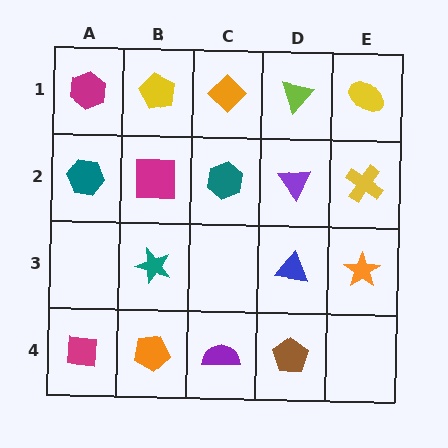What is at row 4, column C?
A purple semicircle.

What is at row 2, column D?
A purple triangle.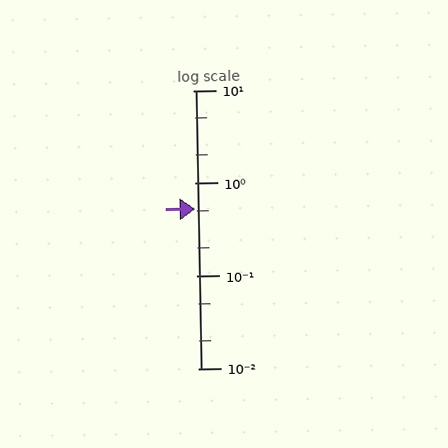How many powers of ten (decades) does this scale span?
The scale spans 3 decades, from 0.01 to 10.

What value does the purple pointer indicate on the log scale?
The pointer indicates approximately 0.52.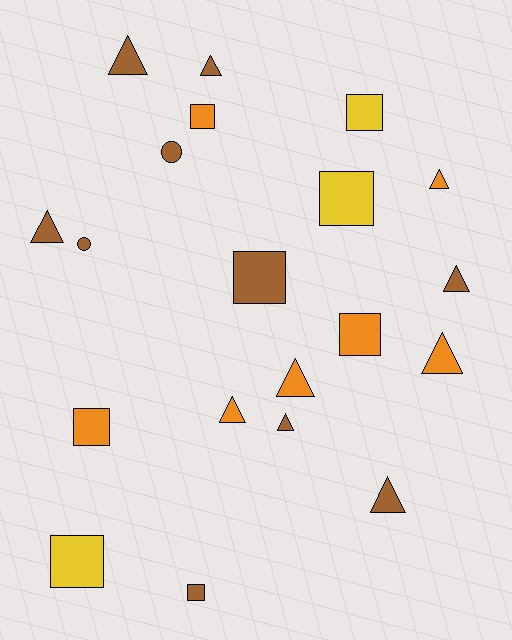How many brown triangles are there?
There are 6 brown triangles.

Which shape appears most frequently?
Triangle, with 10 objects.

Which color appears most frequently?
Brown, with 10 objects.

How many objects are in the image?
There are 20 objects.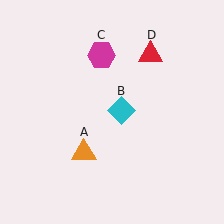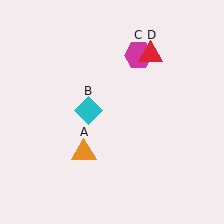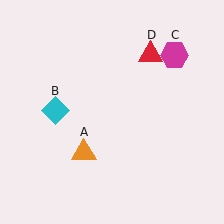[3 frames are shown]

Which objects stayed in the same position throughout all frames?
Orange triangle (object A) and red triangle (object D) remained stationary.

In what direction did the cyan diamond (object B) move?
The cyan diamond (object B) moved left.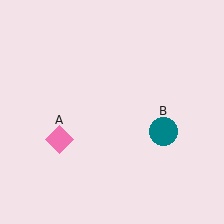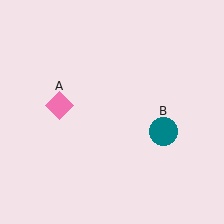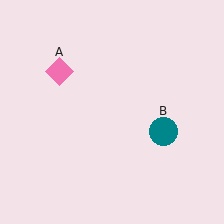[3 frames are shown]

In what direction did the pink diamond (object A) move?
The pink diamond (object A) moved up.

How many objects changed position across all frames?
1 object changed position: pink diamond (object A).